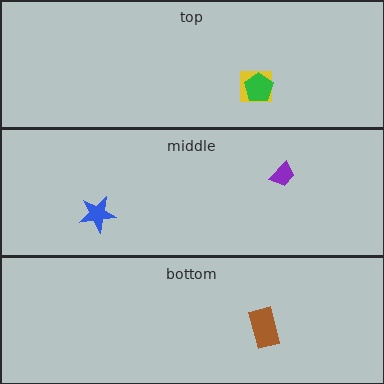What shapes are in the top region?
The yellow square, the green pentagon.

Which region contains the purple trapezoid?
The middle region.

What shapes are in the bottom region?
The brown rectangle.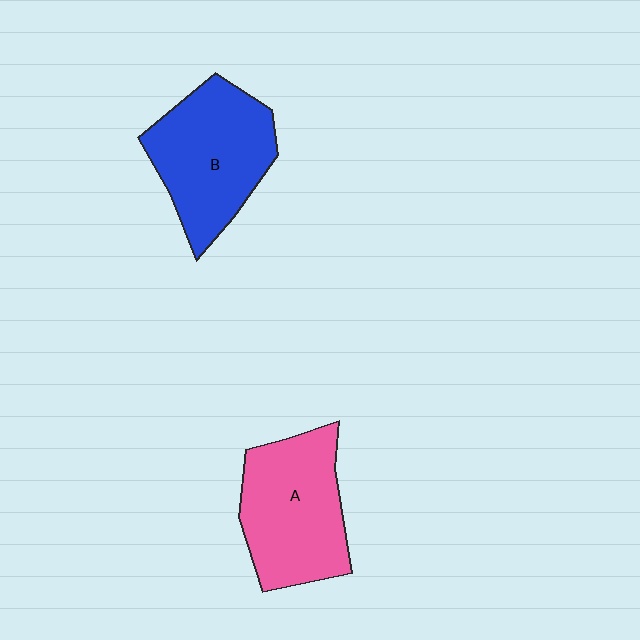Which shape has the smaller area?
Shape A (pink).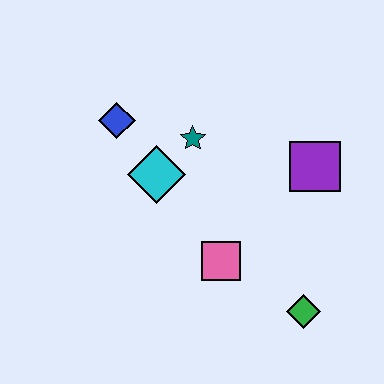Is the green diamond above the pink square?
No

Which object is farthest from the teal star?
The green diamond is farthest from the teal star.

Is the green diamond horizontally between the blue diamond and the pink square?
No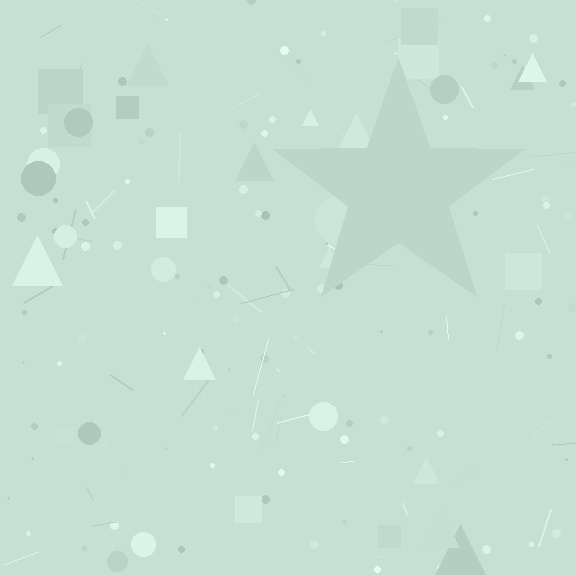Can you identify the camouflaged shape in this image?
The camouflaged shape is a star.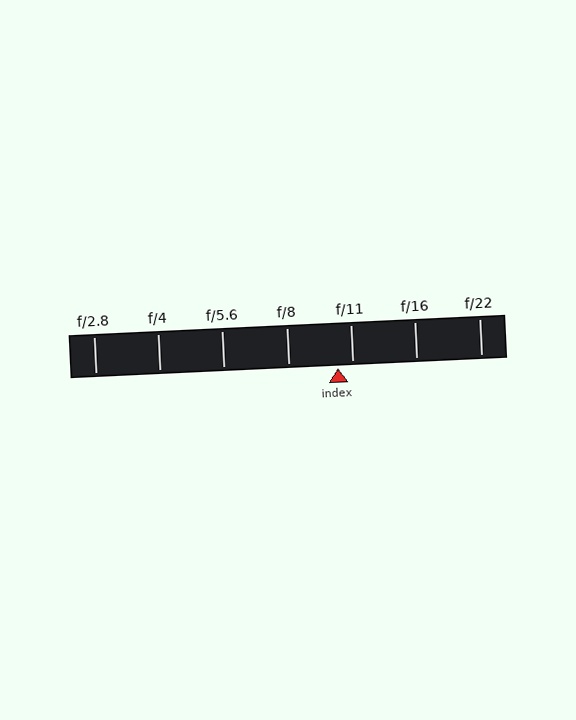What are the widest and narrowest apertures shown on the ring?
The widest aperture shown is f/2.8 and the narrowest is f/22.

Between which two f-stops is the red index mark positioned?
The index mark is between f/8 and f/11.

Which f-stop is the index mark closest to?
The index mark is closest to f/11.